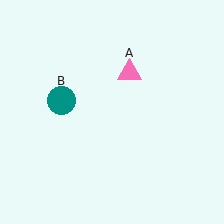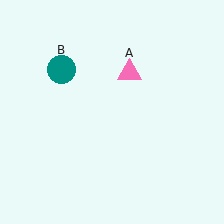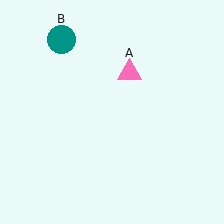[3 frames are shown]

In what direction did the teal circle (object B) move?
The teal circle (object B) moved up.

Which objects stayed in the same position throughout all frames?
Pink triangle (object A) remained stationary.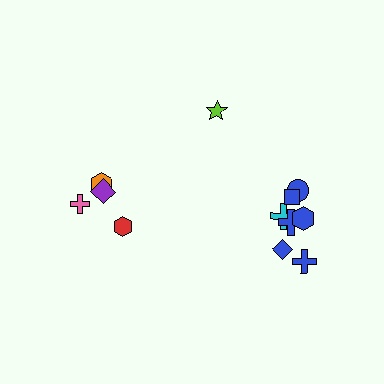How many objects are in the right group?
There are 8 objects.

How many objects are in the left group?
There are 4 objects.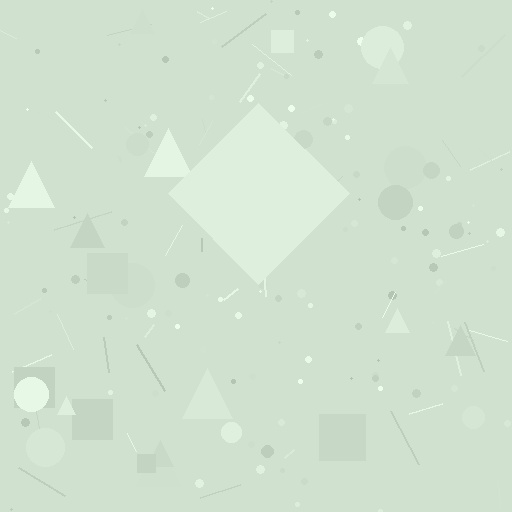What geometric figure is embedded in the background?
A diamond is embedded in the background.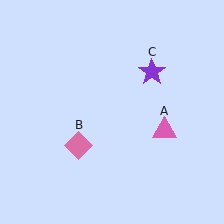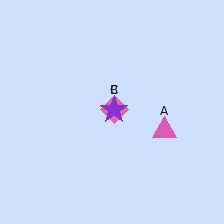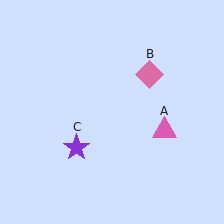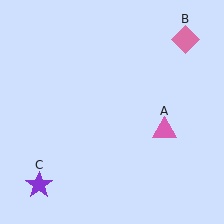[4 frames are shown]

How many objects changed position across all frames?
2 objects changed position: pink diamond (object B), purple star (object C).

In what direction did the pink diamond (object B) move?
The pink diamond (object B) moved up and to the right.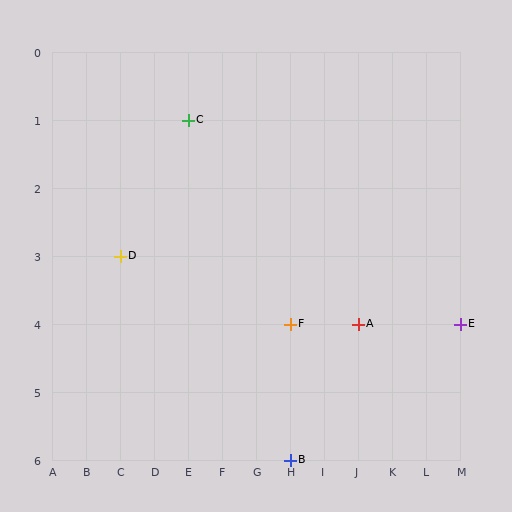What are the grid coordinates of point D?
Point D is at grid coordinates (C, 3).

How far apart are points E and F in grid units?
Points E and F are 5 columns apart.